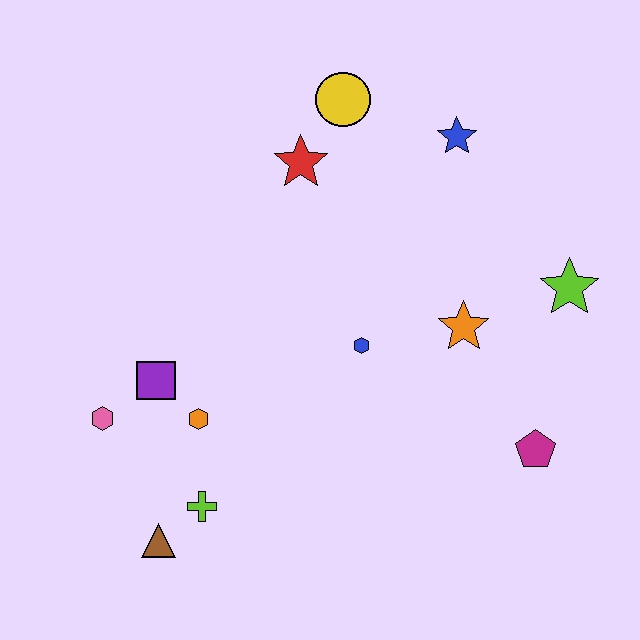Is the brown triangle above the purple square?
No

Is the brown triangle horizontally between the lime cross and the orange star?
No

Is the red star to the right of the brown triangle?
Yes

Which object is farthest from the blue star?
The brown triangle is farthest from the blue star.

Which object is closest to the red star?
The yellow circle is closest to the red star.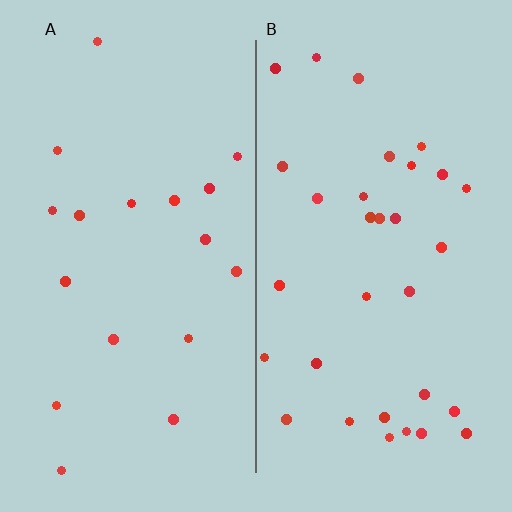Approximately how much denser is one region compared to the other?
Approximately 1.8× — region B over region A.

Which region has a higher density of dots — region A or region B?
B (the right).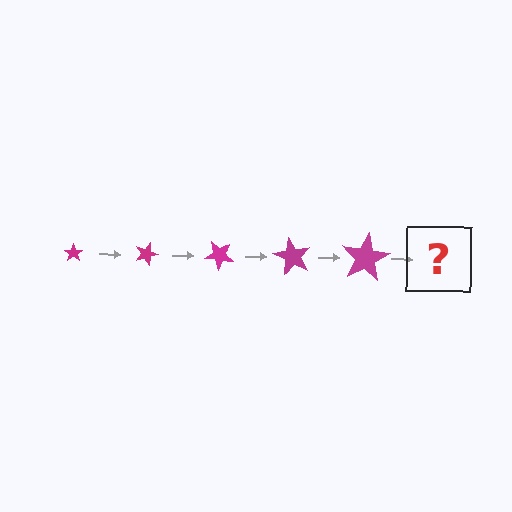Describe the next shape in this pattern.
It should be a star, larger than the previous one and rotated 100 degrees from the start.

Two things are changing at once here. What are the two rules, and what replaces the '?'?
The two rules are that the star grows larger each step and it rotates 20 degrees each step. The '?' should be a star, larger than the previous one and rotated 100 degrees from the start.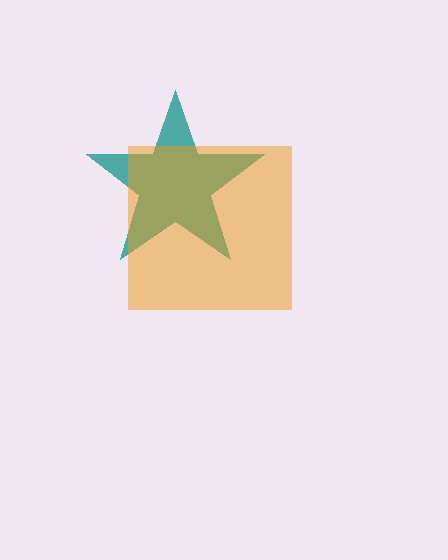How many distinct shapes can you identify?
There are 2 distinct shapes: a teal star, an orange square.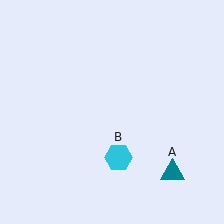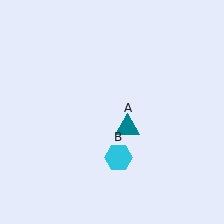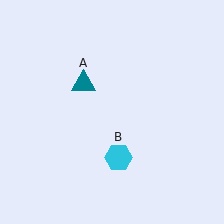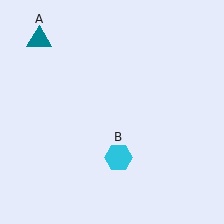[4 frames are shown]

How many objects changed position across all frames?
1 object changed position: teal triangle (object A).